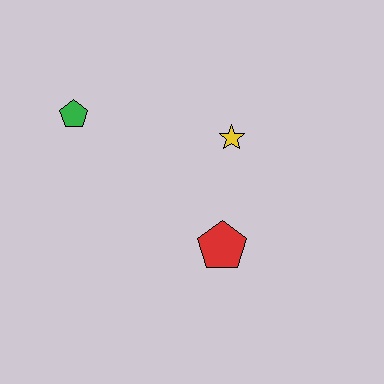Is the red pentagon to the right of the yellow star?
No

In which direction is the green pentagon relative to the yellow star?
The green pentagon is to the left of the yellow star.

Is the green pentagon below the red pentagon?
No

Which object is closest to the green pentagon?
The yellow star is closest to the green pentagon.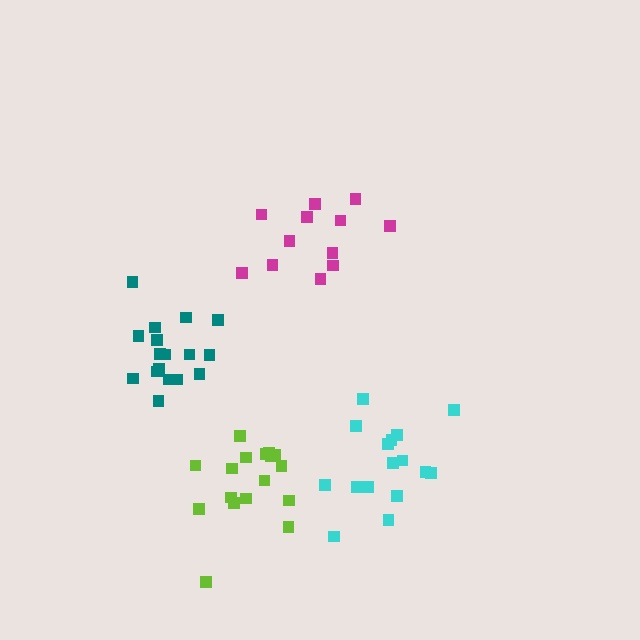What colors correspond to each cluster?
The clusters are colored: cyan, lime, magenta, teal.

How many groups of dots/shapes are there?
There are 4 groups.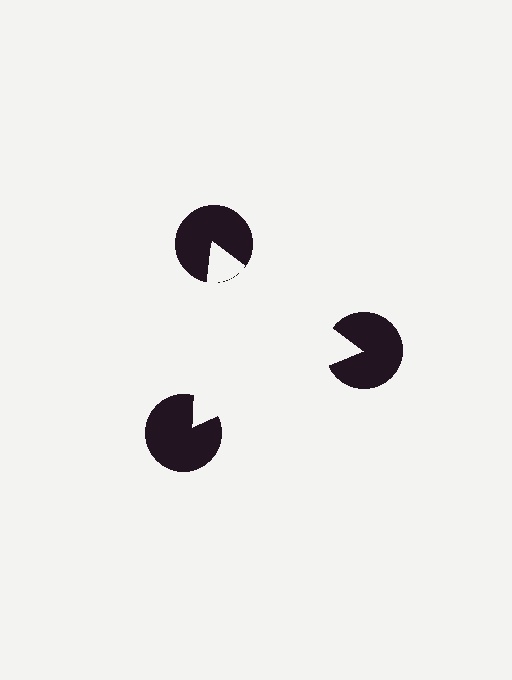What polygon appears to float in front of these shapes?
An illusory triangle — its edges are inferred from the aligned wedge cuts in the pac-man discs, not physically drawn.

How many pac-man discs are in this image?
There are 3 — one at each vertex of the illusory triangle.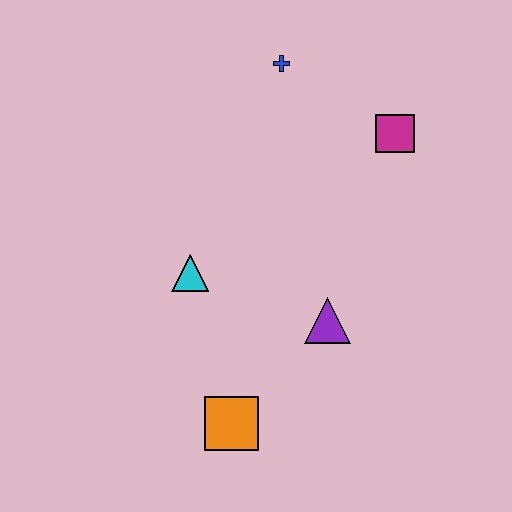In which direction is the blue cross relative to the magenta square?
The blue cross is to the left of the magenta square.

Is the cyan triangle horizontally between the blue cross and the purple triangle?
No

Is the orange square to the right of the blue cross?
No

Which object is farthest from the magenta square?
The orange square is farthest from the magenta square.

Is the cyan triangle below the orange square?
No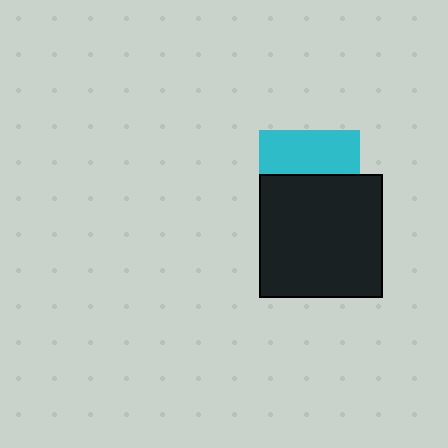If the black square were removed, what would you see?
You would see the complete cyan square.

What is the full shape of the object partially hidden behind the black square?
The partially hidden object is a cyan square.